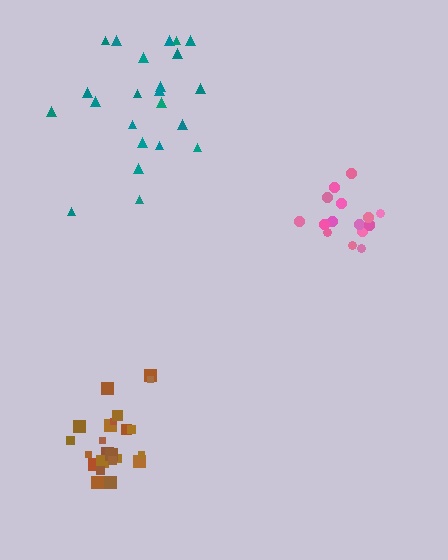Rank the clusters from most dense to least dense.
brown, pink, teal.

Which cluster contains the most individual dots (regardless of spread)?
Brown (23).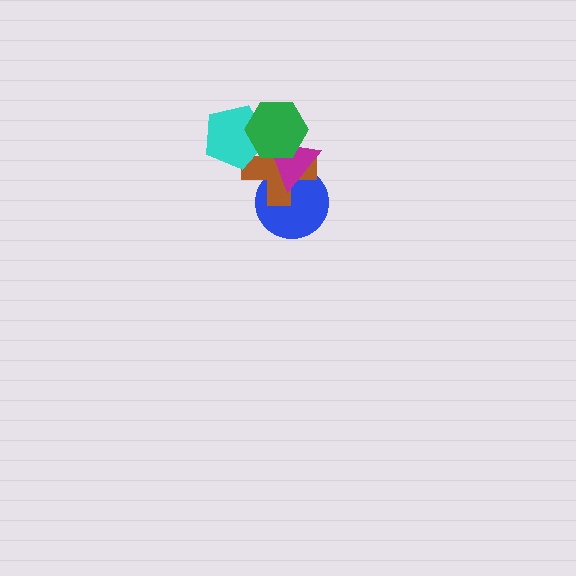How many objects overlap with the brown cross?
4 objects overlap with the brown cross.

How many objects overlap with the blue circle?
2 objects overlap with the blue circle.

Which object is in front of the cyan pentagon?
The green hexagon is in front of the cyan pentagon.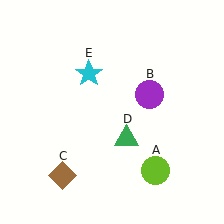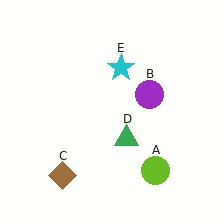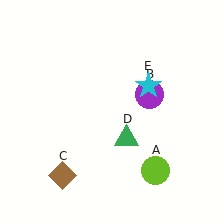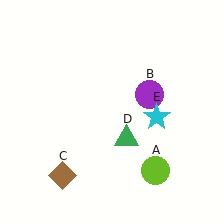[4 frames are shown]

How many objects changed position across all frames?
1 object changed position: cyan star (object E).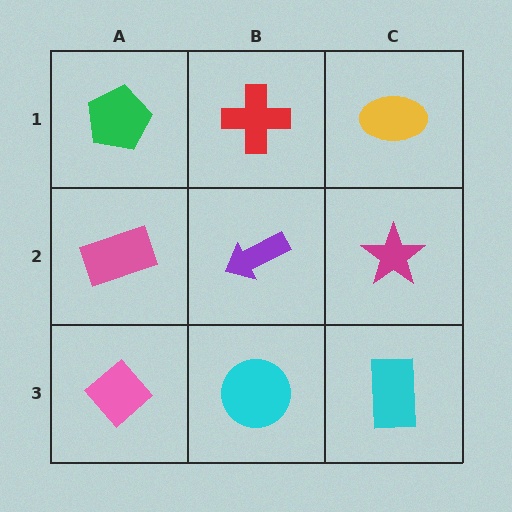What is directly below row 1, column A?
A pink rectangle.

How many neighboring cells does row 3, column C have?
2.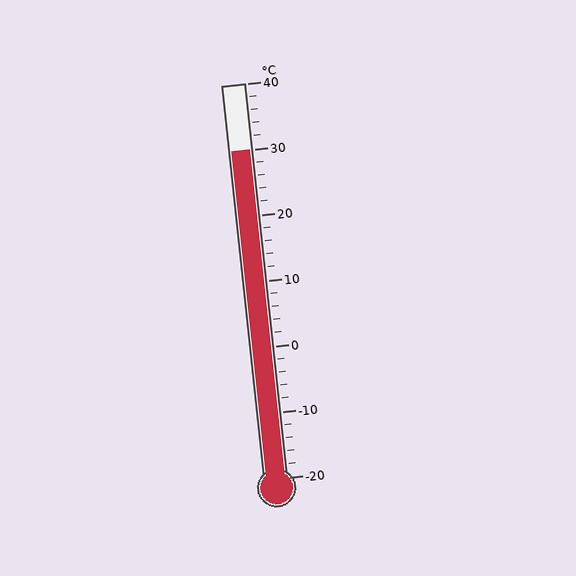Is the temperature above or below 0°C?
The temperature is above 0°C.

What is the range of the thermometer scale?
The thermometer scale ranges from -20°C to 40°C.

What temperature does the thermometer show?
The thermometer shows approximately 30°C.